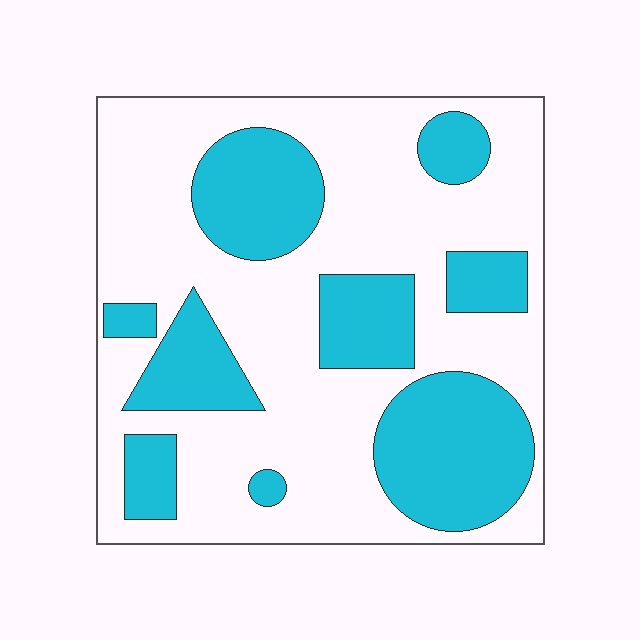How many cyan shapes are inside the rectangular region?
9.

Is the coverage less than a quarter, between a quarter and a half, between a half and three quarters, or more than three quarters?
Between a quarter and a half.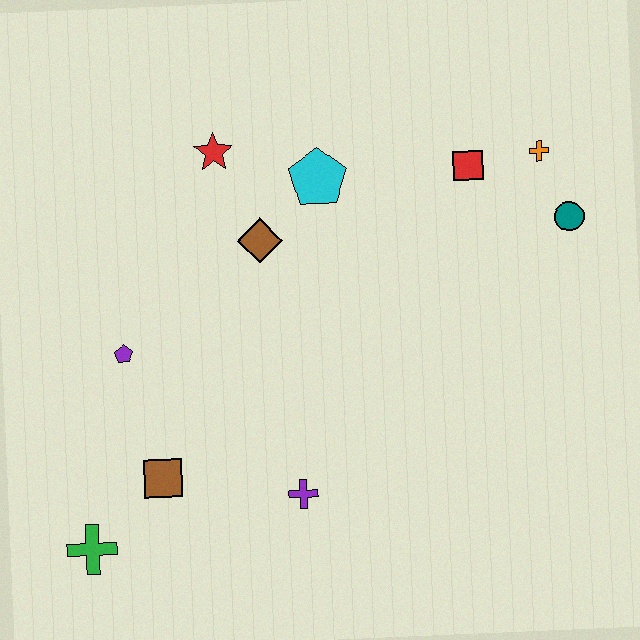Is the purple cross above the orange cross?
No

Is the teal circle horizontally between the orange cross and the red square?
No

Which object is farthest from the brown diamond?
The green cross is farthest from the brown diamond.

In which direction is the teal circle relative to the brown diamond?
The teal circle is to the right of the brown diamond.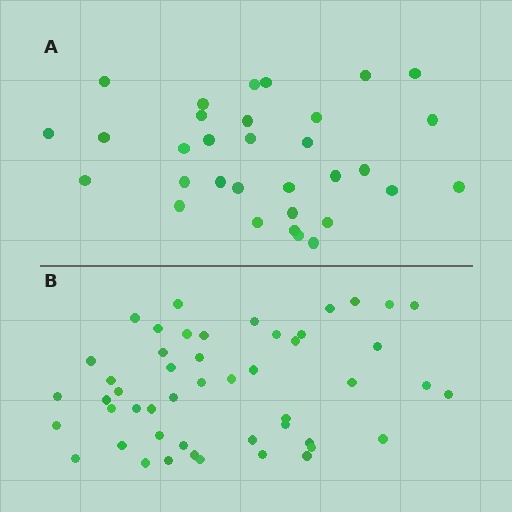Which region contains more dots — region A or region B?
Region B (the bottom region) has more dots.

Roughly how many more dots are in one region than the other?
Region B has approximately 15 more dots than region A.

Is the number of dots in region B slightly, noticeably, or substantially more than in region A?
Region B has substantially more. The ratio is roughly 1.5 to 1.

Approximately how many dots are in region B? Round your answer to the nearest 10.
About 50 dots. (The exact count is 49, which rounds to 50.)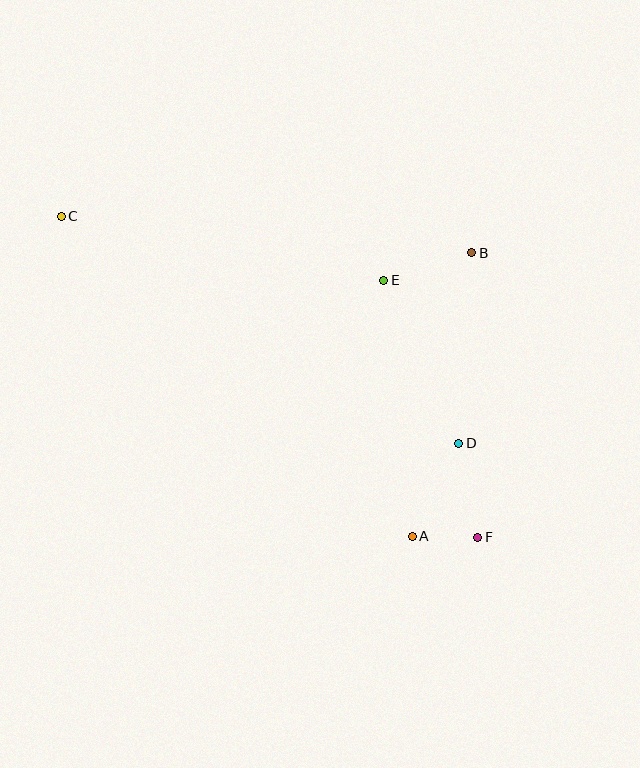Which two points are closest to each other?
Points A and F are closest to each other.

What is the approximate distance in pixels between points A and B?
The distance between A and B is approximately 290 pixels.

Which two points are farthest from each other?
Points C and F are farthest from each other.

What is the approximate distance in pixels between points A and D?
The distance between A and D is approximately 104 pixels.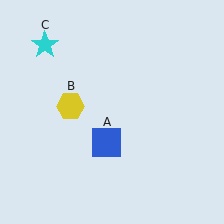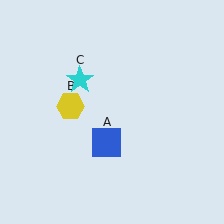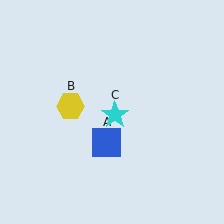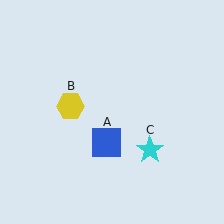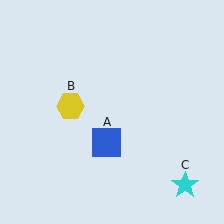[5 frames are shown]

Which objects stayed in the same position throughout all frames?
Blue square (object A) and yellow hexagon (object B) remained stationary.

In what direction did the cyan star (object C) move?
The cyan star (object C) moved down and to the right.